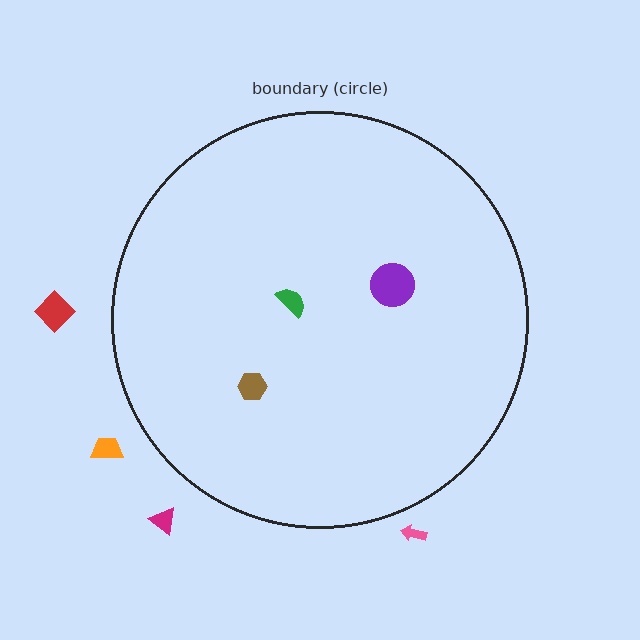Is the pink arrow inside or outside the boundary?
Outside.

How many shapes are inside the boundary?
3 inside, 4 outside.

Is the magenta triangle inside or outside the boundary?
Outside.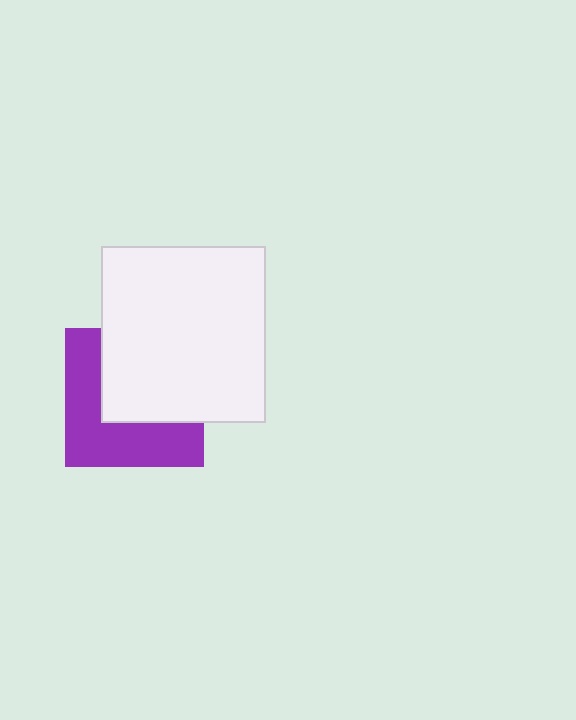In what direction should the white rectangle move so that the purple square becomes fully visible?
The white rectangle should move toward the upper-right. That is the shortest direction to clear the overlap and leave the purple square fully visible.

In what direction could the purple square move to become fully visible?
The purple square could move toward the lower-left. That would shift it out from behind the white rectangle entirely.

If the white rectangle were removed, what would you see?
You would see the complete purple square.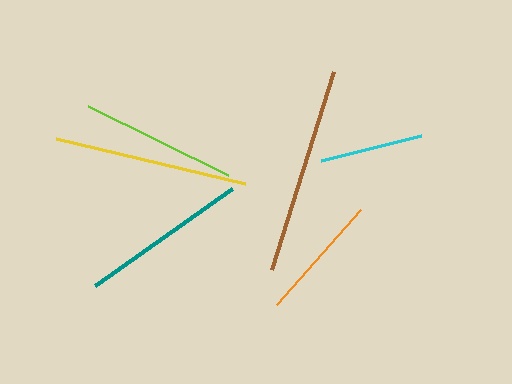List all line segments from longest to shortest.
From longest to shortest: brown, yellow, teal, lime, orange, cyan.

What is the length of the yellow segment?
The yellow segment is approximately 194 pixels long.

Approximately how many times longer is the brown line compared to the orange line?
The brown line is approximately 1.7 times the length of the orange line.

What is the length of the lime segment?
The lime segment is approximately 156 pixels long.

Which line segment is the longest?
The brown line is the longest at approximately 208 pixels.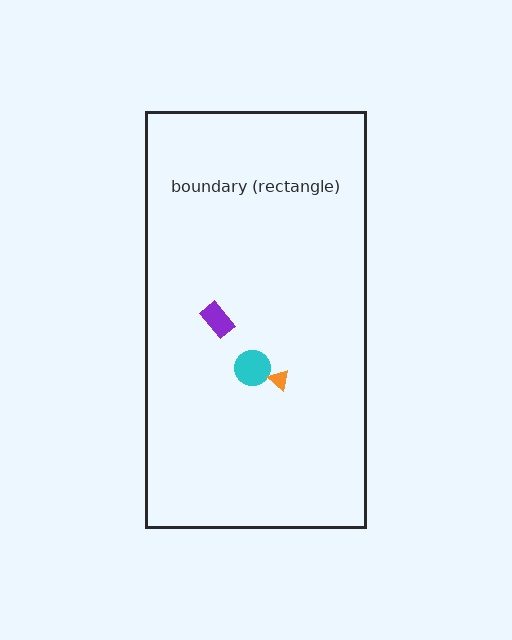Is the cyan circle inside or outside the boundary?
Inside.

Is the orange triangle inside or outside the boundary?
Inside.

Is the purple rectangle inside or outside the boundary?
Inside.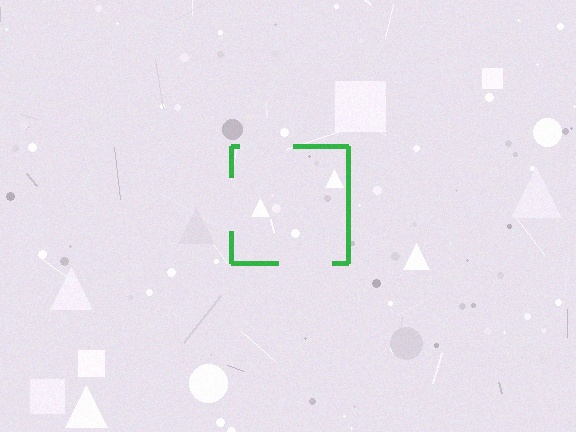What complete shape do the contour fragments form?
The contour fragments form a square.